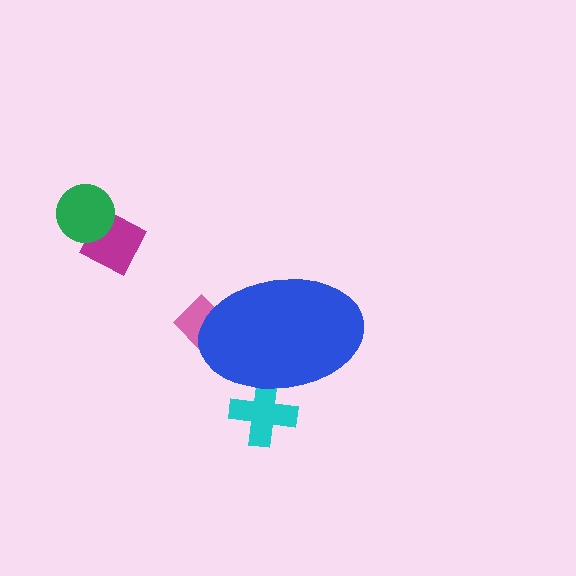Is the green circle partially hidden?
No, the green circle is fully visible.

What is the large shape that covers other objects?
A blue ellipse.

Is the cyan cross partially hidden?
Yes, the cyan cross is partially hidden behind the blue ellipse.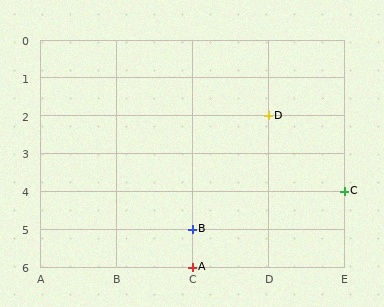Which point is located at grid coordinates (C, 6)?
Point A is at (C, 6).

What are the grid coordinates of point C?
Point C is at grid coordinates (E, 4).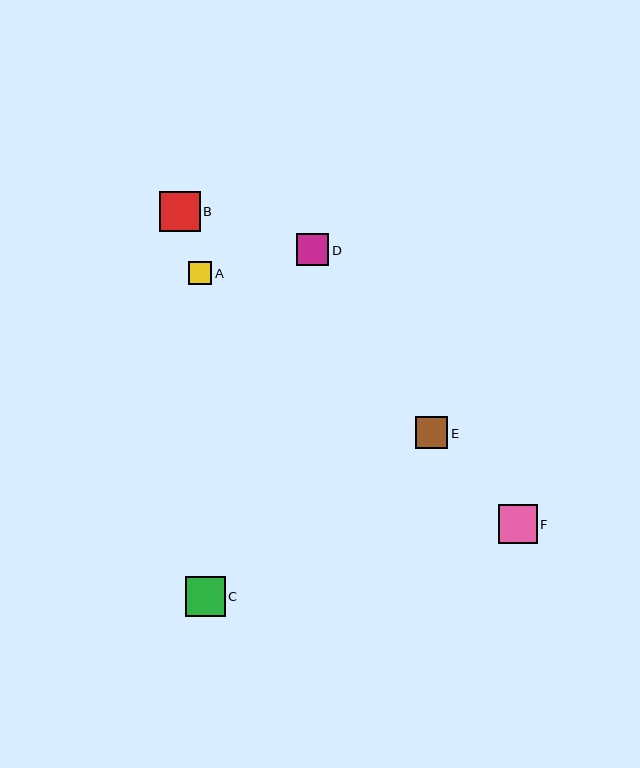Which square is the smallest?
Square A is the smallest with a size of approximately 23 pixels.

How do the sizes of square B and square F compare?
Square B and square F are approximately the same size.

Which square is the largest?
Square B is the largest with a size of approximately 40 pixels.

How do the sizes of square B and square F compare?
Square B and square F are approximately the same size.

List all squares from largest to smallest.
From largest to smallest: B, C, F, D, E, A.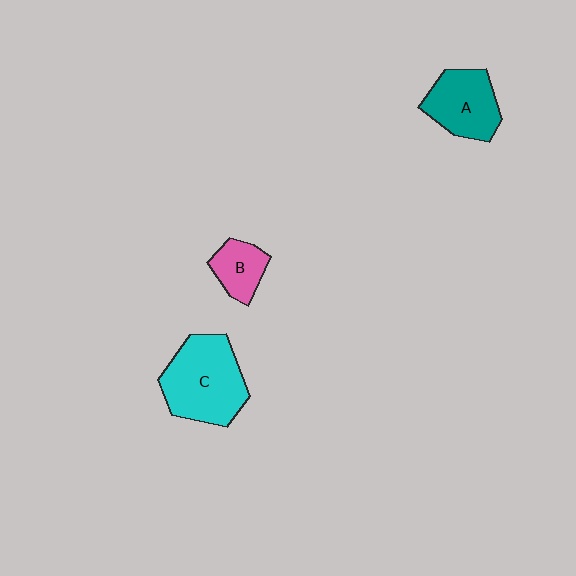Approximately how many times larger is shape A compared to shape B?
Approximately 1.7 times.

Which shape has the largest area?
Shape C (cyan).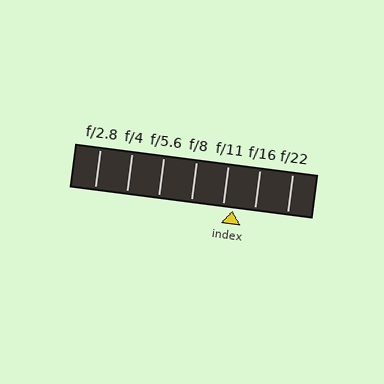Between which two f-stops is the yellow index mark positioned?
The index mark is between f/11 and f/16.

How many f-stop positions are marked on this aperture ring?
There are 7 f-stop positions marked.